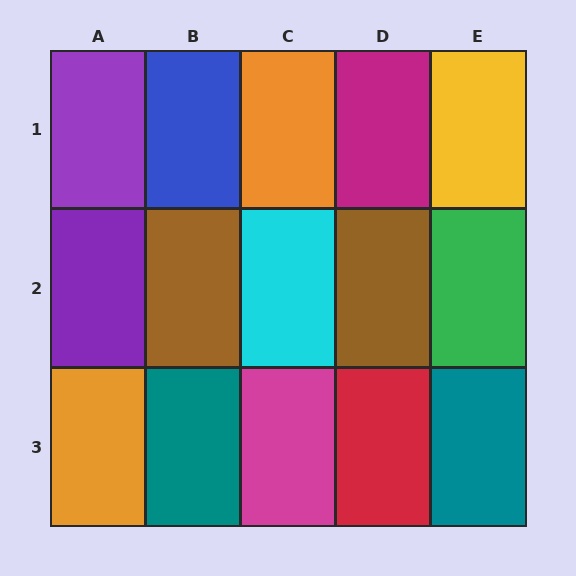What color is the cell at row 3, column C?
Magenta.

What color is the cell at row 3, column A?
Orange.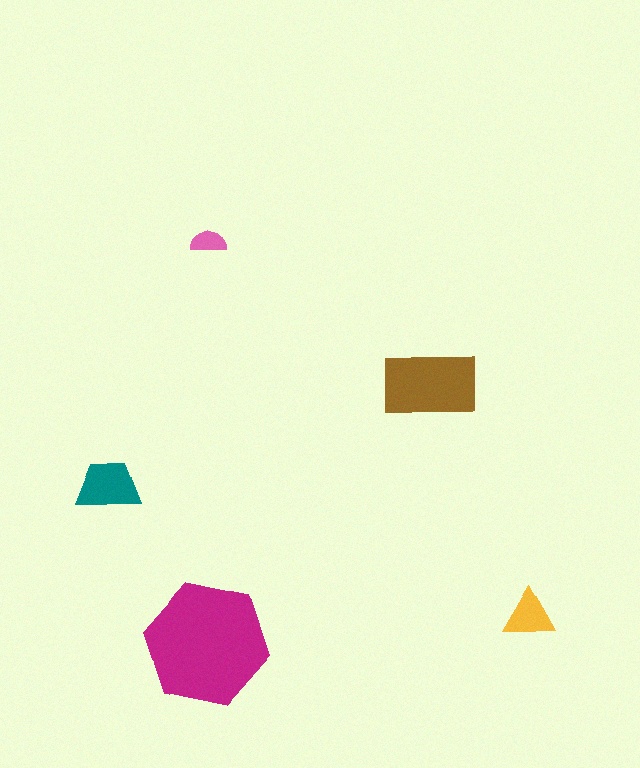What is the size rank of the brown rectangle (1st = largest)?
2nd.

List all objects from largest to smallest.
The magenta hexagon, the brown rectangle, the teal trapezoid, the yellow triangle, the pink semicircle.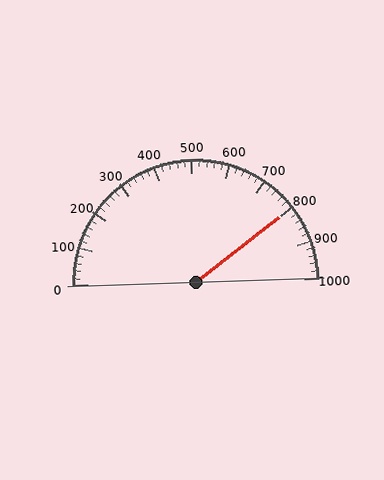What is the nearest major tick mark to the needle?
The nearest major tick mark is 800.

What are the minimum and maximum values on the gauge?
The gauge ranges from 0 to 1000.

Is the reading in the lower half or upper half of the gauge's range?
The reading is in the upper half of the range (0 to 1000).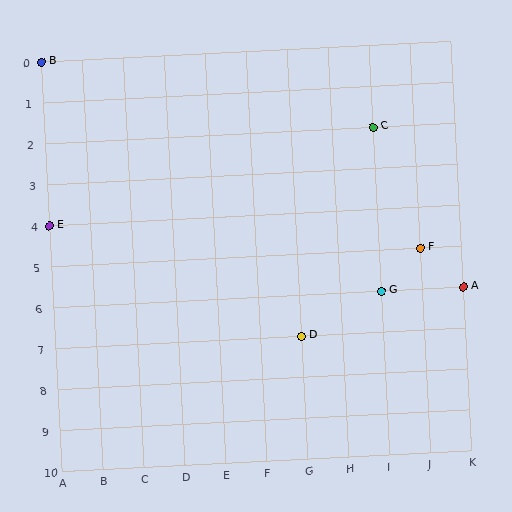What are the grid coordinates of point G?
Point G is at grid coordinates (I, 6).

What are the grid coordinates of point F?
Point F is at grid coordinates (J, 5).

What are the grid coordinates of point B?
Point B is at grid coordinates (A, 0).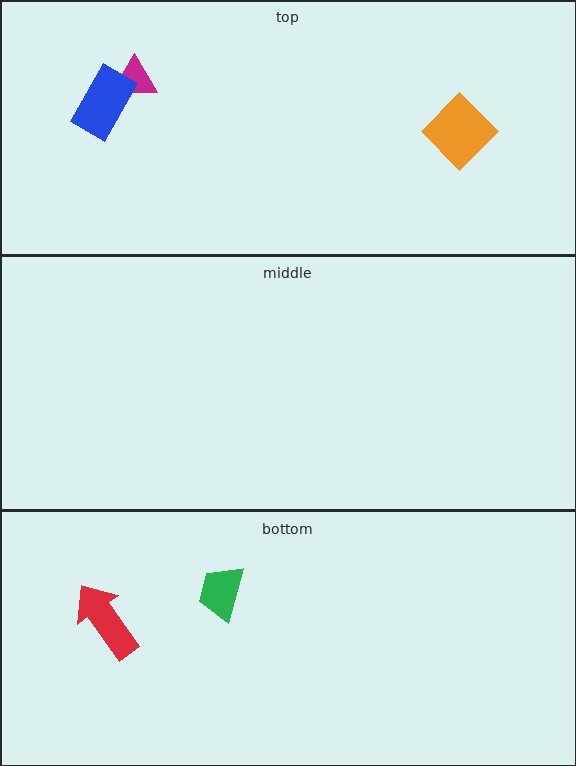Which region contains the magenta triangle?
The top region.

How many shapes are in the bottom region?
2.